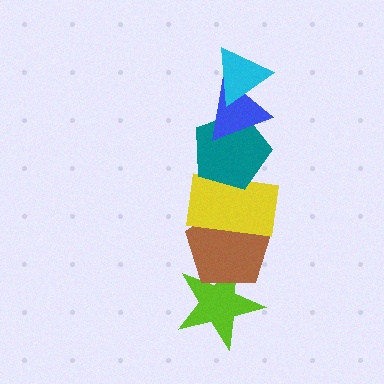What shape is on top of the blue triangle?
The cyan triangle is on top of the blue triangle.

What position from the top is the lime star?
The lime star is 6th from the top.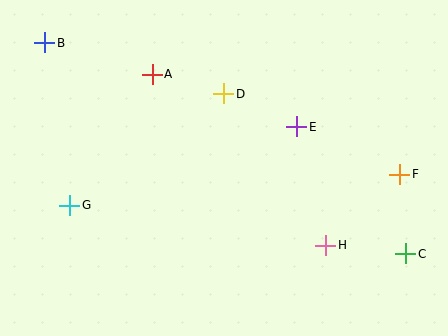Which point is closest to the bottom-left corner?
Point G is closest to the bottom-left corner.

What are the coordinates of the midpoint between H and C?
The midpoint between H and C is at (366, 250).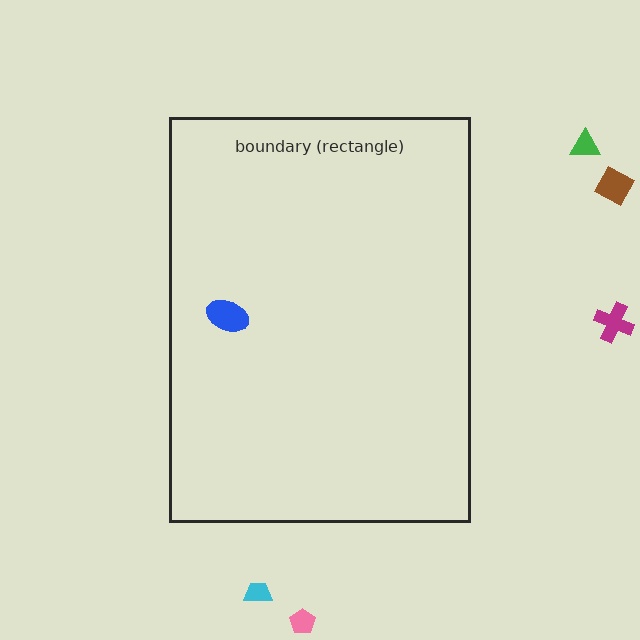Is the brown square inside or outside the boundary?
Outside.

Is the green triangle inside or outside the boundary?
Outside.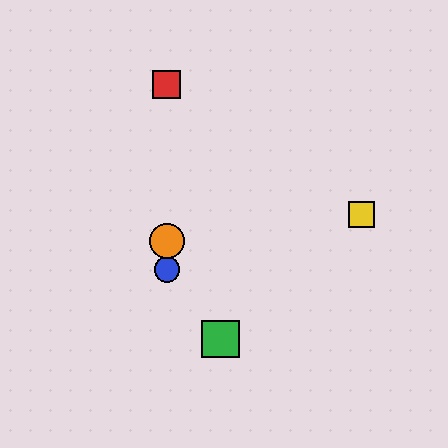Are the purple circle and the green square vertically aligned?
No, the purple circle is at x≈167 and the green square is at x≈221.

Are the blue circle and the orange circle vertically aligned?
Yes, both are at x≈167.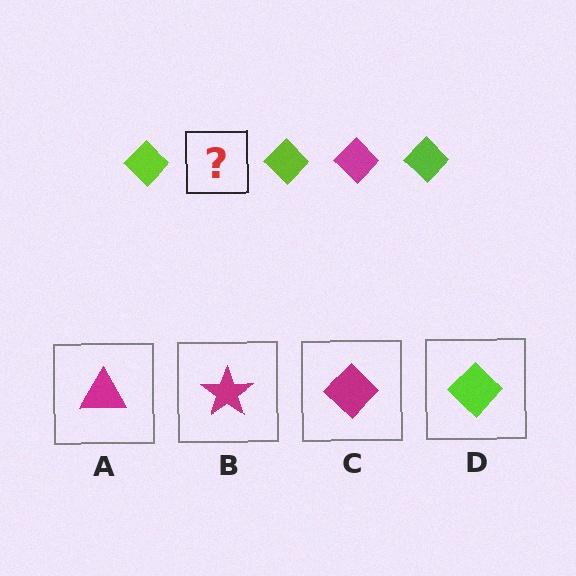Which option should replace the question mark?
Option C.